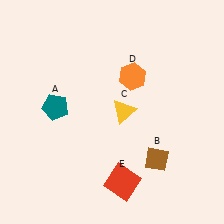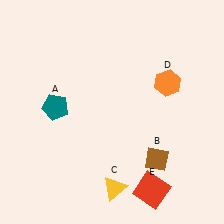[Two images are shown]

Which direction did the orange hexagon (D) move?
The orange hexagon (D) moved right.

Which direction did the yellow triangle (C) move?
The yellow triangle (C) moved down.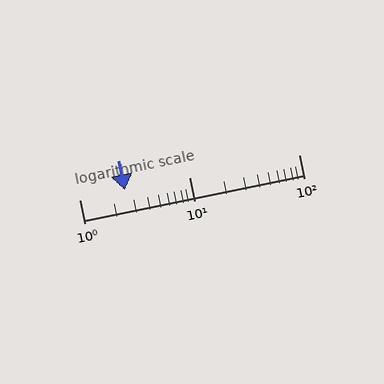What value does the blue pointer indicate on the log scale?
The pointer indicates approximately 2.6.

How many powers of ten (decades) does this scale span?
The scale spans 2 decades, from 1 to 100.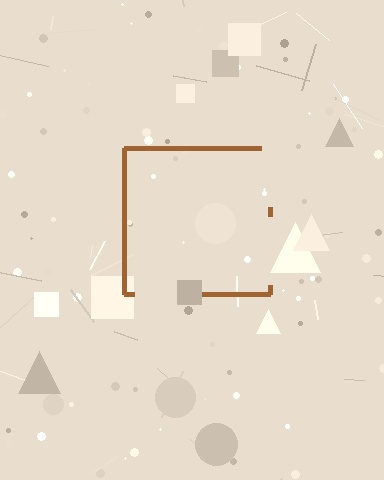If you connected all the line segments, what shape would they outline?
They would outline a square.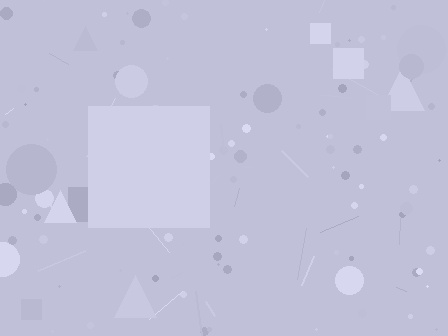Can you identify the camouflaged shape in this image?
The camouflaged shape is a square.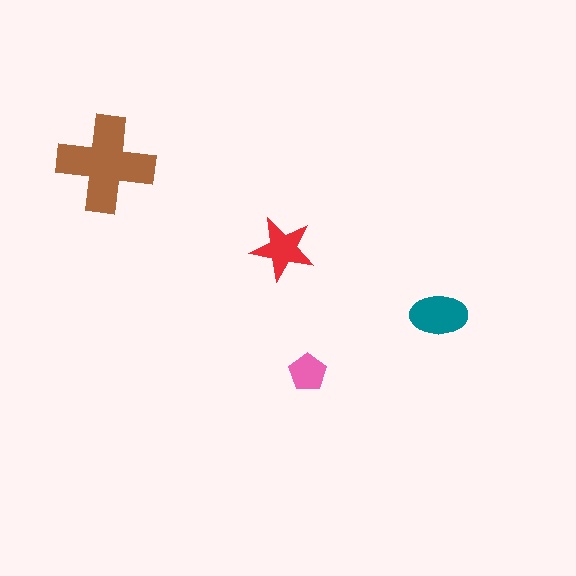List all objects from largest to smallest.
The brown cross, the teal ellipse, the red star, the pink pentagon.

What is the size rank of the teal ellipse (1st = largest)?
2nd.